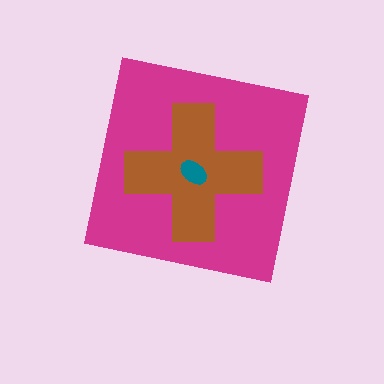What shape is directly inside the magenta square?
The brown cross.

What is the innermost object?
The teal ellipse.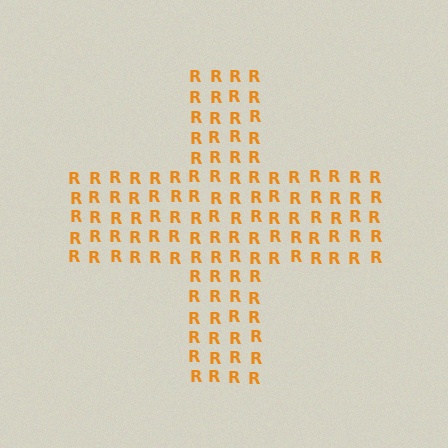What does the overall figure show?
The overall figure shows a cross.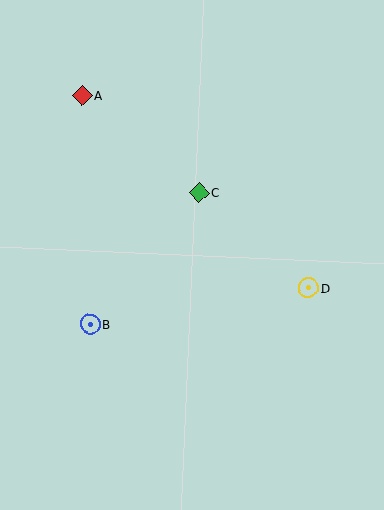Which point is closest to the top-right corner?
Point C is closest to the top-right corner.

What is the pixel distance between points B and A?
The distance between B and A is 229 pixels.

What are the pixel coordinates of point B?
Point B is at (90, 324).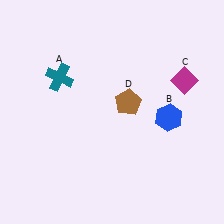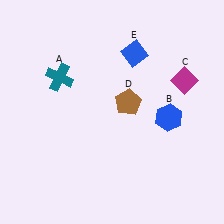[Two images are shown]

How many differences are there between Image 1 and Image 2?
There is 1 difference between the two images.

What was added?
A blue diamond (E) was added in Image 2.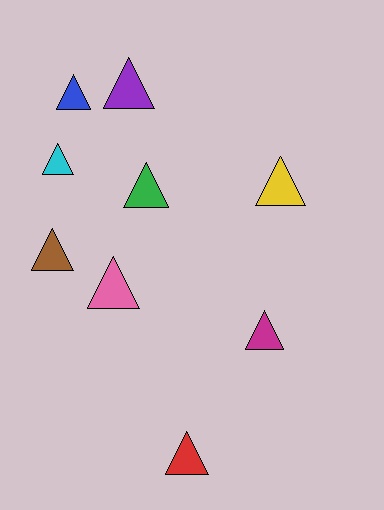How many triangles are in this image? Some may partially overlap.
There are 9 triangles.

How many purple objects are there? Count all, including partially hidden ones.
There is 1 purple object.